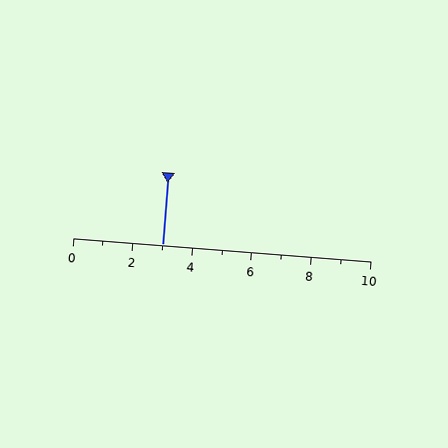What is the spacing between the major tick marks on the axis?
The major ticks are spaced 2 apart.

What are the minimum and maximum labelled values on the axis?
The axis runs from 0 to 10.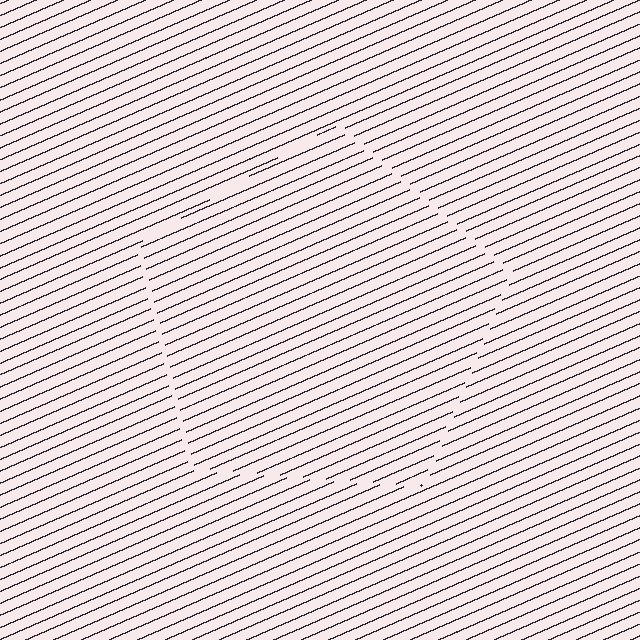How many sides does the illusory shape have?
5 sides — the line-ends trace a pentagon.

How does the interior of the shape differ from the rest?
The interior of the shape contains the same grating, shifted by half a period — the contour is defined by the phase discontinuity where line-ends from the inner and outer gratings abut.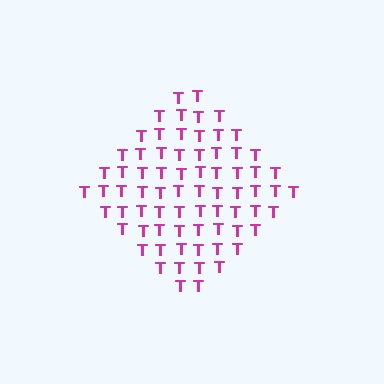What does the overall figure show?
The overall figure shows a diamond.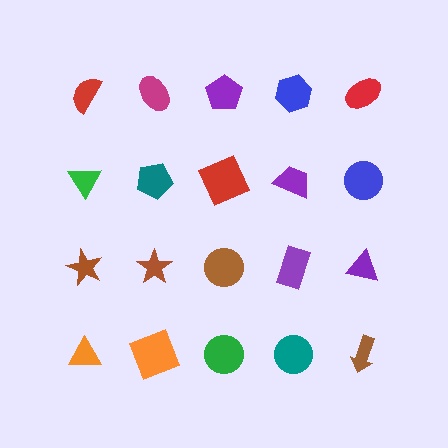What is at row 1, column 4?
A blue hexagon.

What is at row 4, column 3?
A green circle.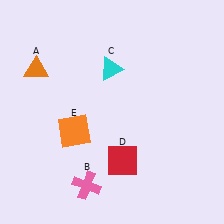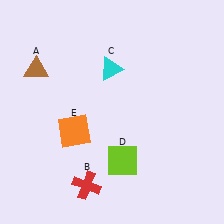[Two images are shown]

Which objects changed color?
A changed from orange to brown. B changed from pink to red. D changed from red to lime.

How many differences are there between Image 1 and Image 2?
There are 3 differences between the two images.